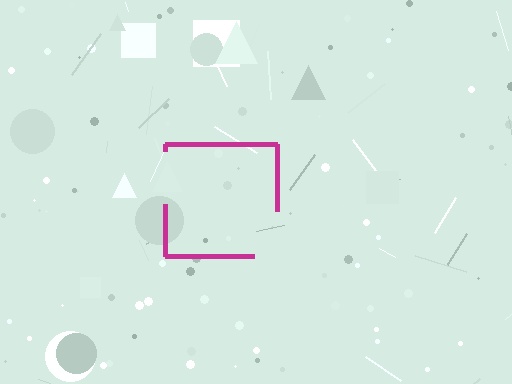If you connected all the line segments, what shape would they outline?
They would outline a square.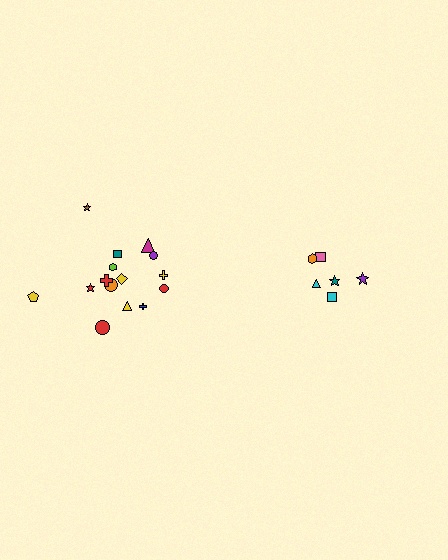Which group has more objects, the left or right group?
The left group.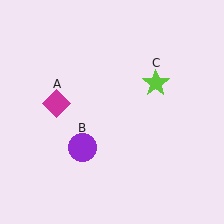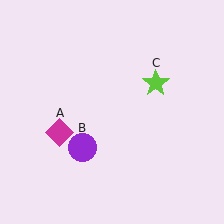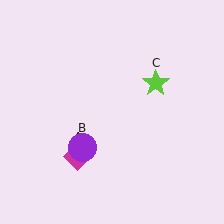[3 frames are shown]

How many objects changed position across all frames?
1 object changed position: magenta diamond (object A).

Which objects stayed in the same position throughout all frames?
Purple circle (object B) and lime star (object C) remained stationary.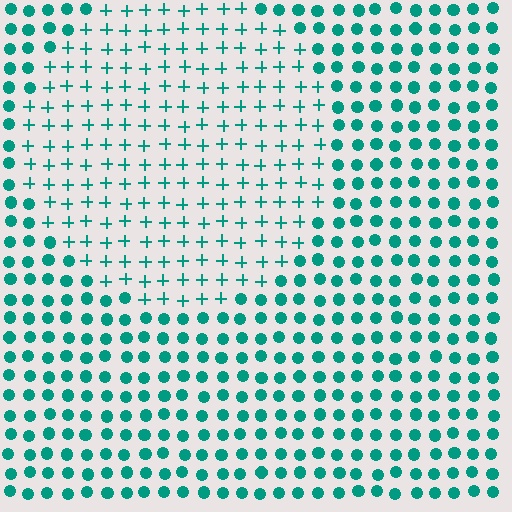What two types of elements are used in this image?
The image uses plus signs inside the circle region and circles outside it.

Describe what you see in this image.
The image is filled with small teal elements arranged in a uniform grid. A circle-shaped region contains plus signs, while the surrounding area contains circles. The boundary is defined purely by the change in element shape.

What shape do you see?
I see a circle.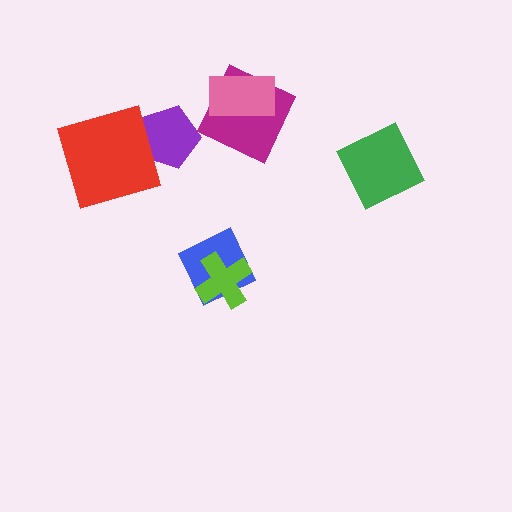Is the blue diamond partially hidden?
Yes, it is partially covered by another shape.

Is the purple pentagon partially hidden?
Yes, it is partially covered by another shape.